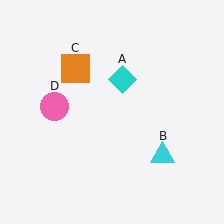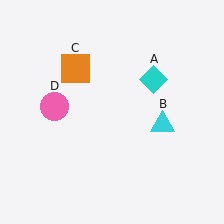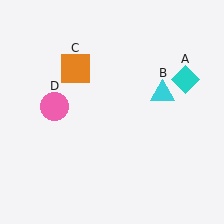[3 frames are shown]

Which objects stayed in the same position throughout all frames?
Orange square (object C) and pink circle (object D) remained stationary.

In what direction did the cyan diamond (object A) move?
The cyan diamond (object A) moved right.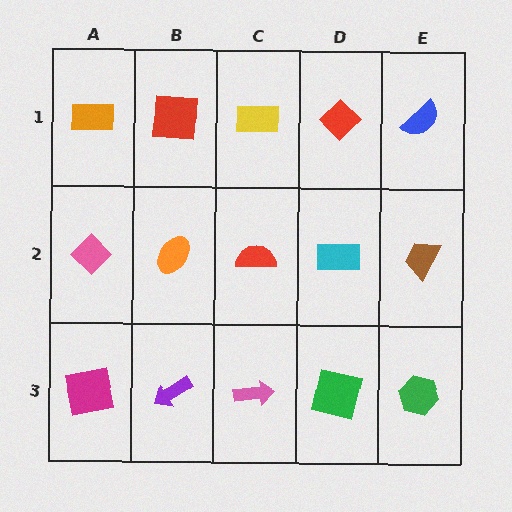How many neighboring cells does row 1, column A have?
2.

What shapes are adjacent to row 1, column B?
An orange ellipse (row 2, column B), an orange rectangle (row 1, column A), a yellow rectangle (row 1, column C).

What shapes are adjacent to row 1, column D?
A cyan rectangle (row 2, column D), a yellow rectangle (row 1, column C), a blue semicircle (row 1, column E).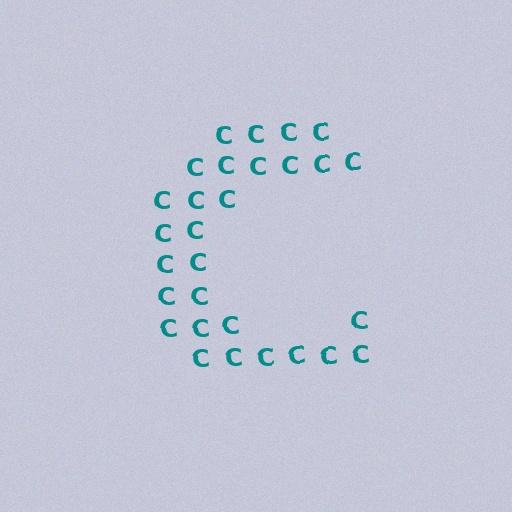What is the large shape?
The large shape is the letter C.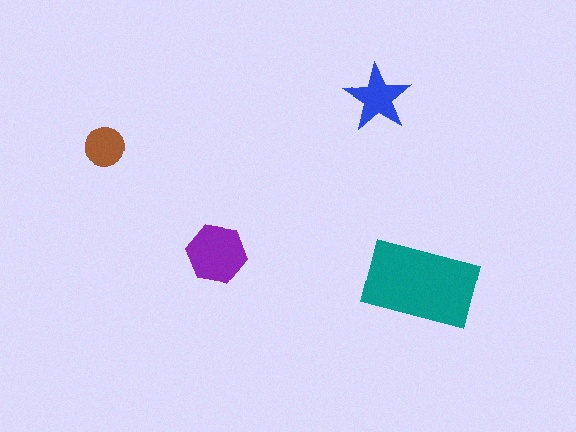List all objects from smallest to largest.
The brown circle, the blue star, the purple hexagon, the teal rectangle.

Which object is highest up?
The blue star is topmost.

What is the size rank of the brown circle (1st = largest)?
4th.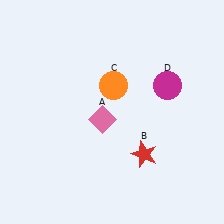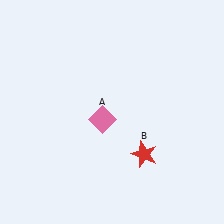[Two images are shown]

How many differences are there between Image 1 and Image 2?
There are 2 differences between the two images.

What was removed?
The magenta circle (D), the orange circle (C) were removed in Image 2.